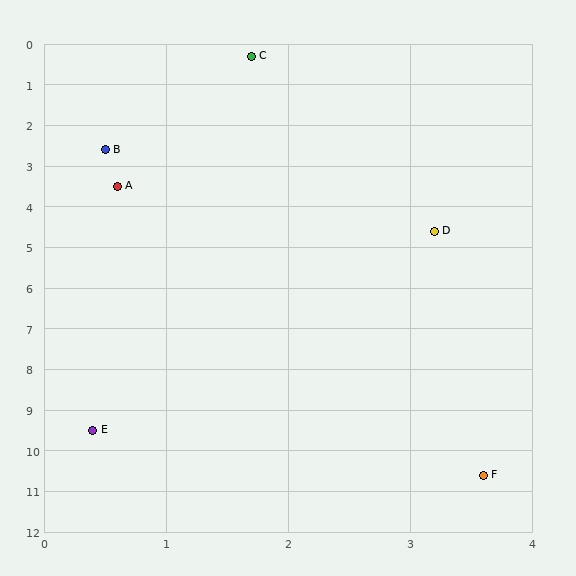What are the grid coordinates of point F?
Point F is at approximately (3.6, 10.6).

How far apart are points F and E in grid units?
Points F and E are about 3.4 grid units apart.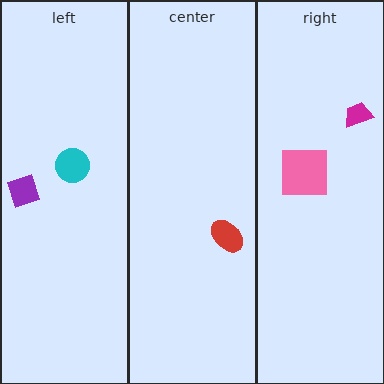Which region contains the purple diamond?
The left region.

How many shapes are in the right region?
2.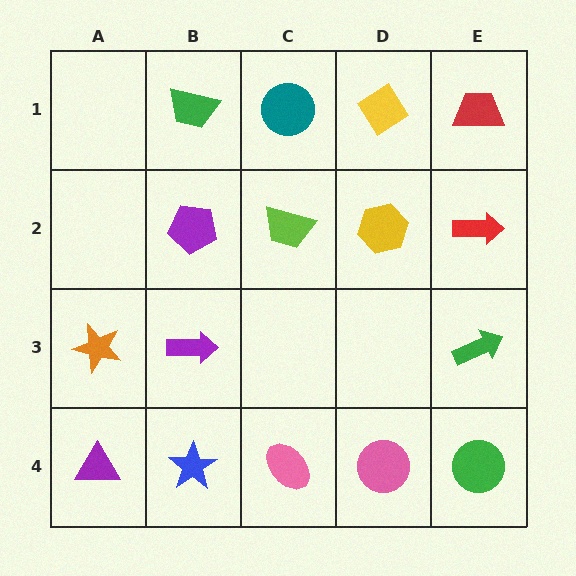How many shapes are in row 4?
5 shapes.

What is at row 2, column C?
A lime trapezoid.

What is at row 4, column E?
A green circle.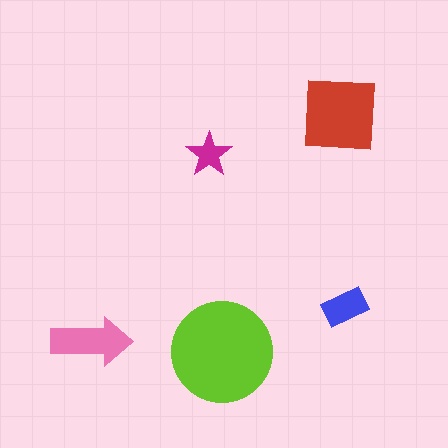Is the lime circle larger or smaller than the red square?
Larger.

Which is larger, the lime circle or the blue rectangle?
The lime circle.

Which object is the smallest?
The magenta star.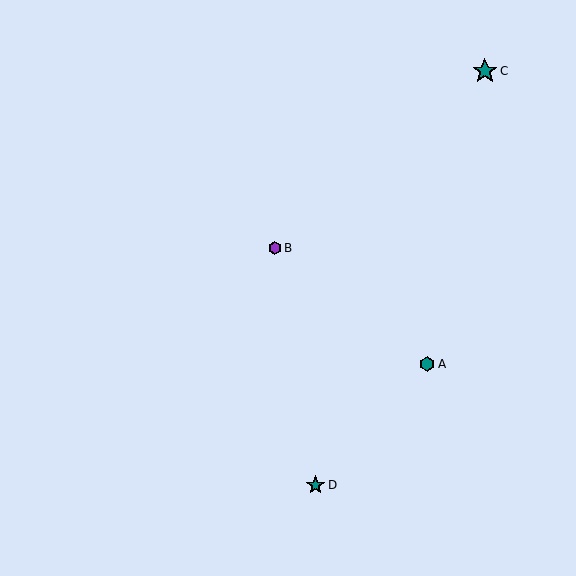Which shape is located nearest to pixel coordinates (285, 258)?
The purple hexagon (labeled B) at (275, 248) is nearest to that location.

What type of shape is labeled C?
Shape C is a teal star.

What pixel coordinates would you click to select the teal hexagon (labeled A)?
Click at (427, 364) to select the teal hexagon A.